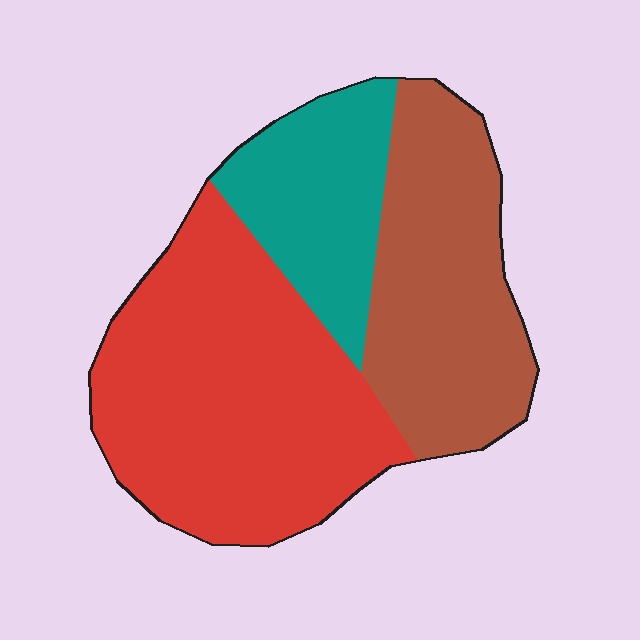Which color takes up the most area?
Red, at roughly 50%.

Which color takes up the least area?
Teal, at roughly 20%.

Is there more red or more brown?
Red.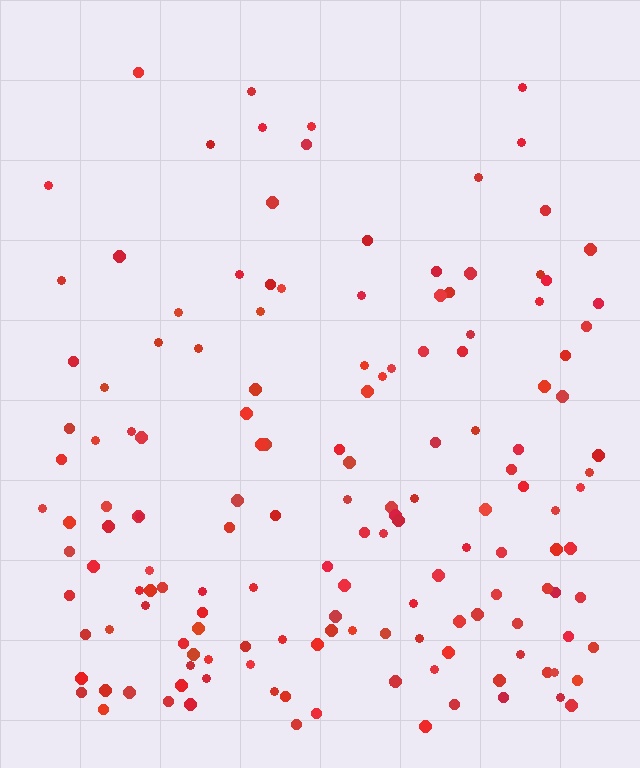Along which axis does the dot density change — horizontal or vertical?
Vertical.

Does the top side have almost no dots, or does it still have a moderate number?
Still a moderate number, just noticeably fewer than the bottom.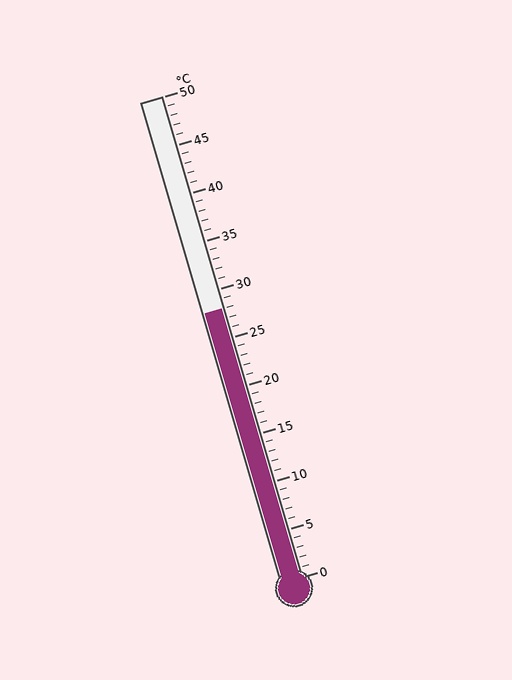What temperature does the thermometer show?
The thermometer shows approximately 28°C.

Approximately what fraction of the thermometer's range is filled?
The thermometer is filled to approximately 55% of its range.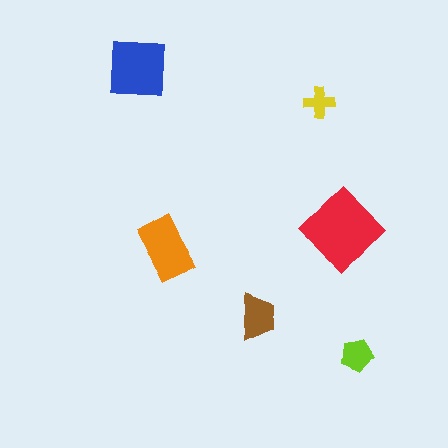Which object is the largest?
The red diamond.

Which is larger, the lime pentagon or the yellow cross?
The lime pentagon.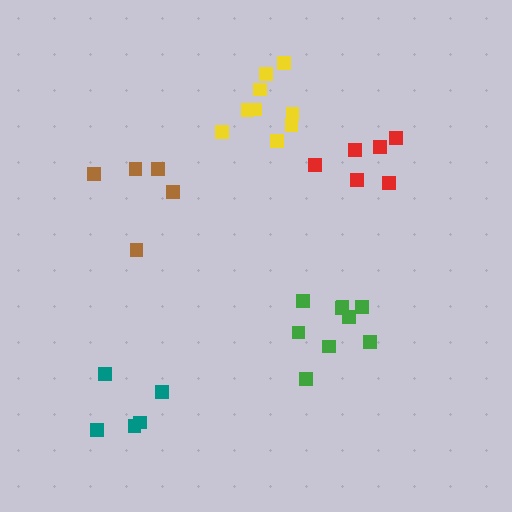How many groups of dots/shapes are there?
There are 5 groups.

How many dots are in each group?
Group 1: 6 dots, Group 2: 5 dots, Group 3: 5 dots, Group 4: 9 dots, Group 5: 9 dots (34 total).